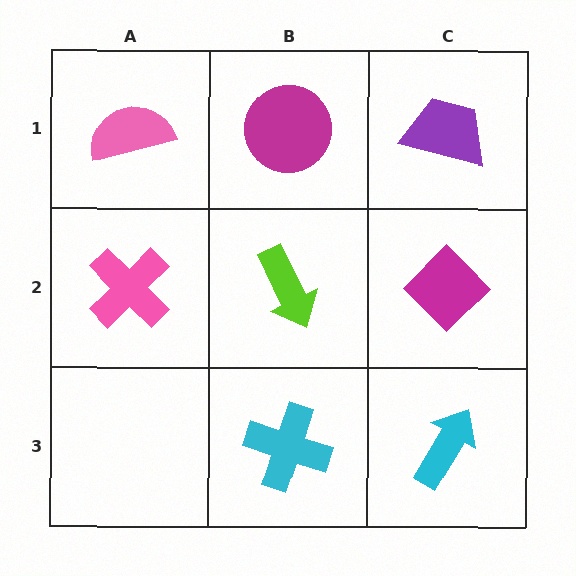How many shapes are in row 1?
3 shapes.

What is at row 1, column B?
A magenta circle.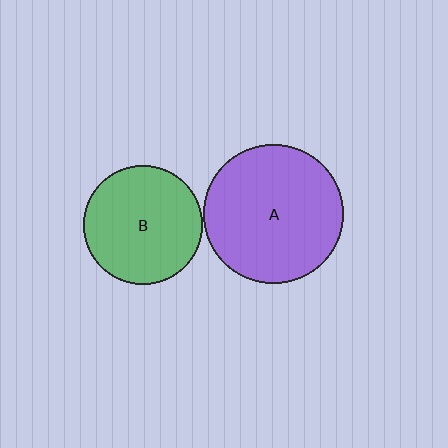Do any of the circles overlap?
No, none of the circles overlap.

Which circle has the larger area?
Circle A (purple).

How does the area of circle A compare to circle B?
Approximately 1.4 times.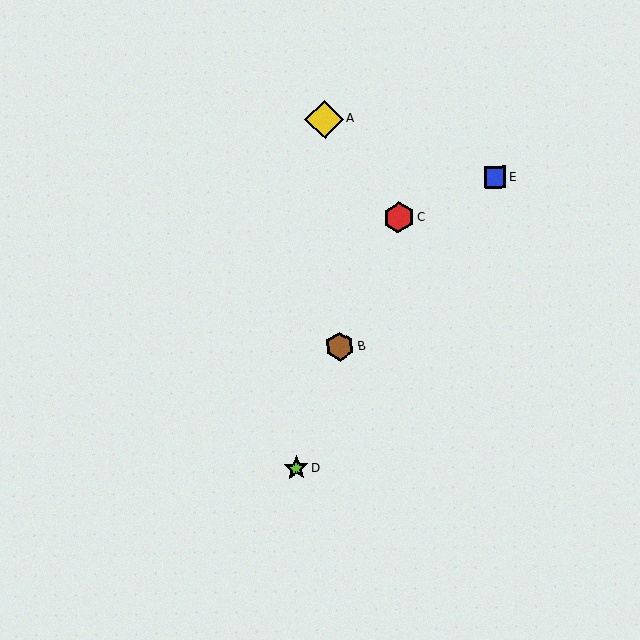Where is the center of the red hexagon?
The center of the red hexagon is at (399, 218).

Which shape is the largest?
The yellow diamond (labeled A) is the largest.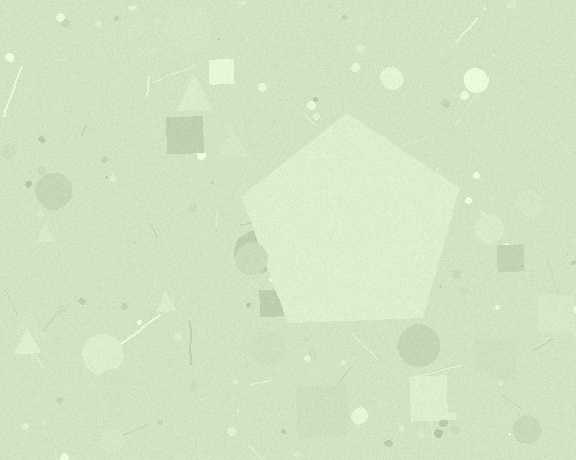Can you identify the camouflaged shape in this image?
The camouflaged shape is a pentagon.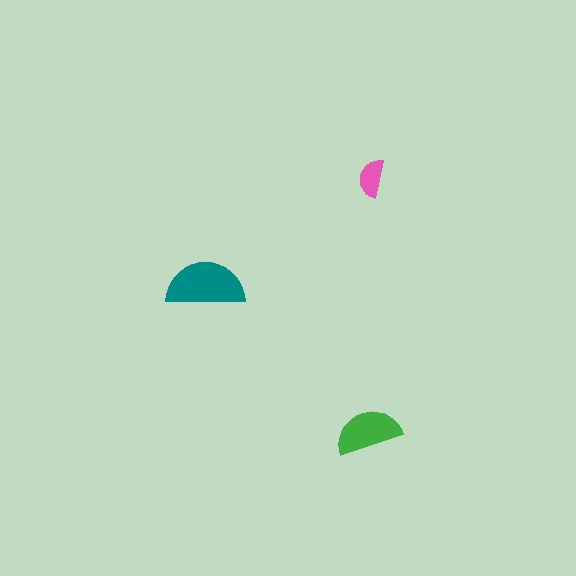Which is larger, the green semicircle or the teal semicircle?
The teal one.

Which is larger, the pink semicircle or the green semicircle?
The green one.